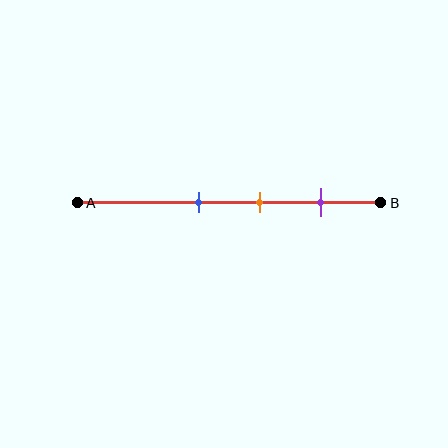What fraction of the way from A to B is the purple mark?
The purple mark is approximately 80% (0.8) of the way from A to B.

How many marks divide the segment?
There are 3 marks dividing the segment.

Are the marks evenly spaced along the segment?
Yes, the marks are approximately evenly spaced.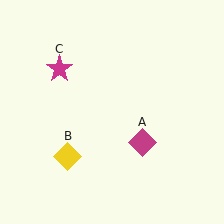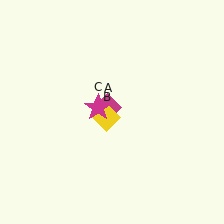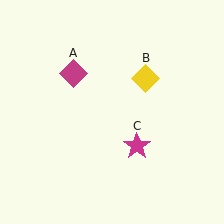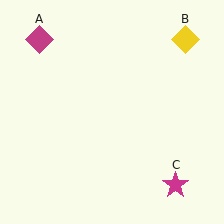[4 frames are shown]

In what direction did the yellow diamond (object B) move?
The yellow diamond (object B) moved up and to the right.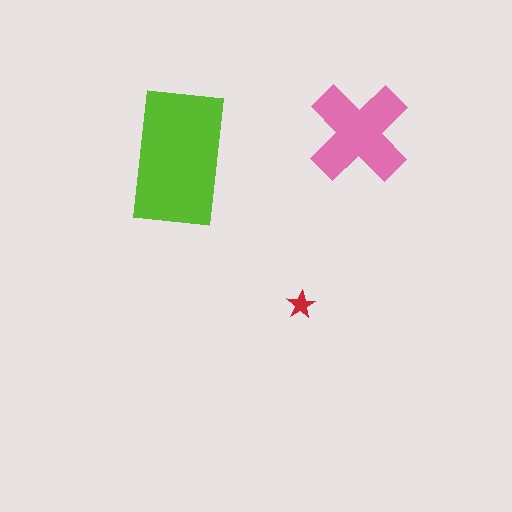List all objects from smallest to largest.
The red star, the pink cross, the lime rectangle.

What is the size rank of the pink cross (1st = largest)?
2nd.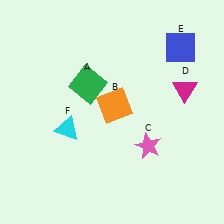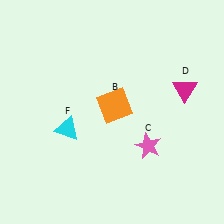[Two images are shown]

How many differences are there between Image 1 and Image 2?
There are 2 differences between the two images.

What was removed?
The green square (A), the blue square (E) were removed in Image 2.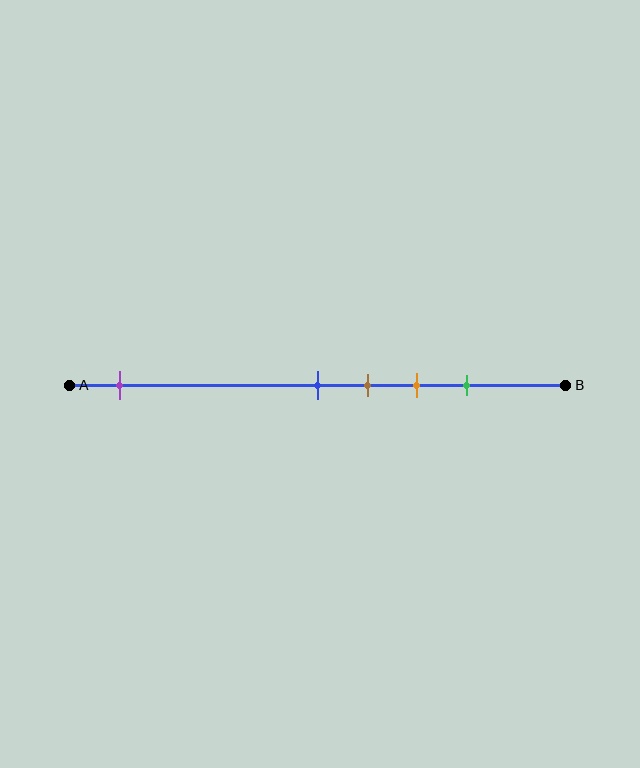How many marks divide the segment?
There are 5 marks dividing the segment.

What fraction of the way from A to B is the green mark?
The green mark is approximately 80% (0.8) of the way from A to B.